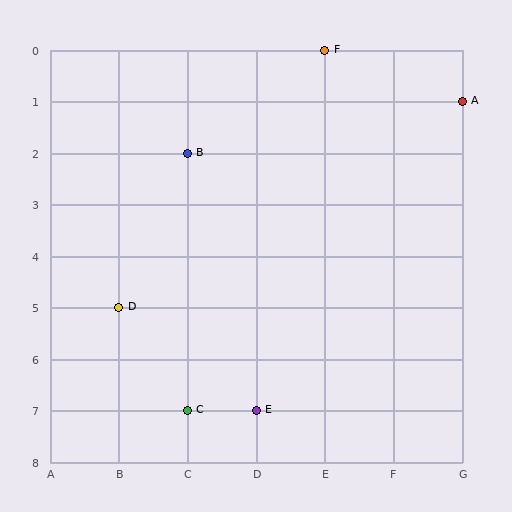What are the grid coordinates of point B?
Point B is at grid coordinates (C, 2).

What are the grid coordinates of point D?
Point D is at grid coordinates (B, 5).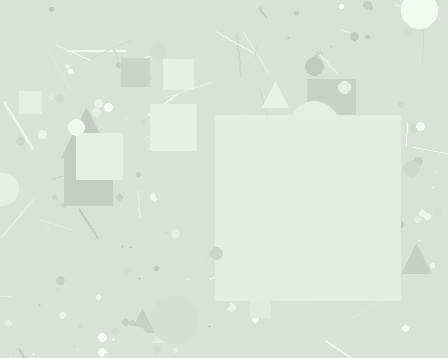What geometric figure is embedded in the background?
A square is embedded in the background.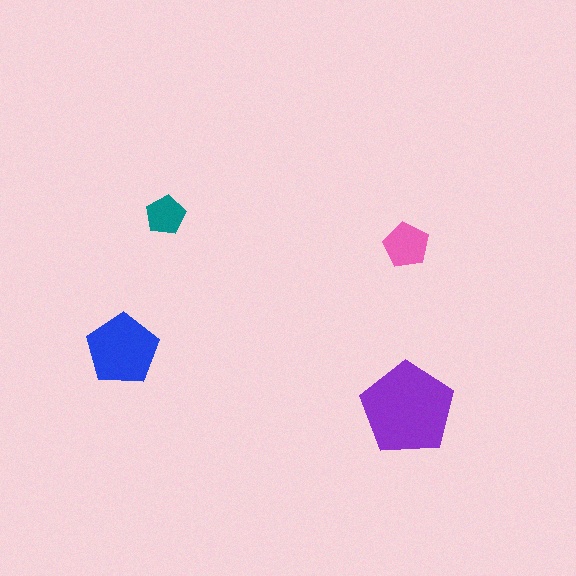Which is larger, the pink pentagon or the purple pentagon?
The purple one.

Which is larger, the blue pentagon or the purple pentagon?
The purple one.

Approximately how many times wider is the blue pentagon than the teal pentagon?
About 2 times wider.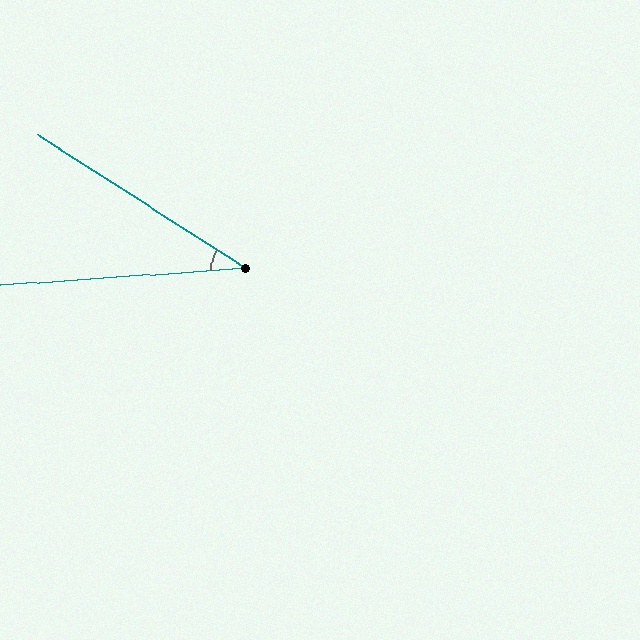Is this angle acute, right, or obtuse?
It is acute.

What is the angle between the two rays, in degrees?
Approximately 37 degrees.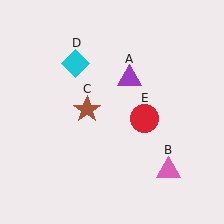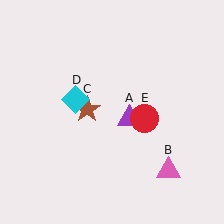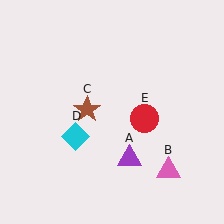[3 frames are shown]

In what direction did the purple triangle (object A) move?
The purple triangle (object A) moved down.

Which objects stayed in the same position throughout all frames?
Pink triangle (object B) and brown star (object C) and red circle (object E) remained stationary.